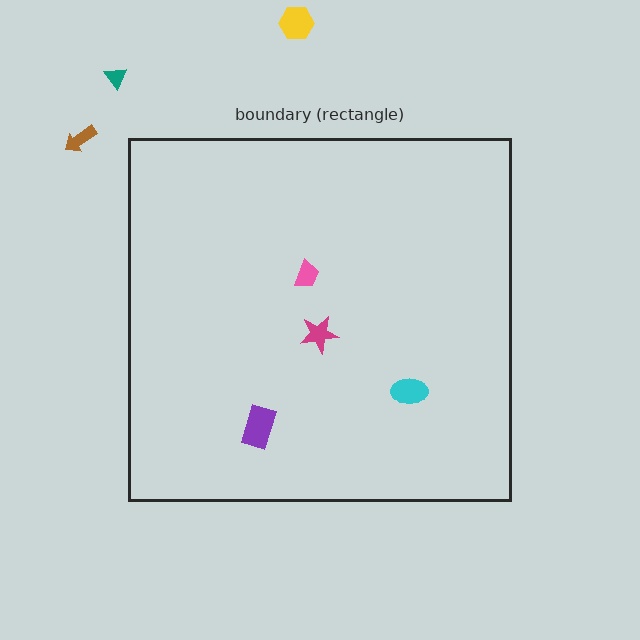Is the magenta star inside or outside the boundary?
Inside.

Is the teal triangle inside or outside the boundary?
Outside.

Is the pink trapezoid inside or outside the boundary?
Inside.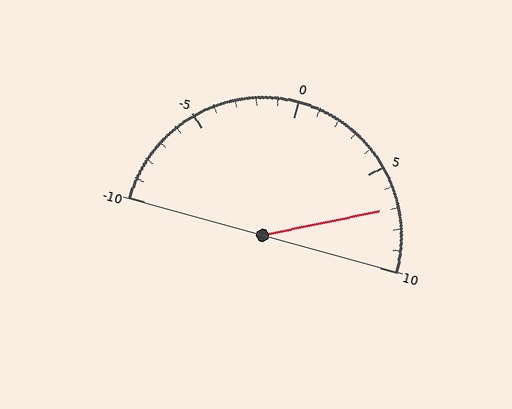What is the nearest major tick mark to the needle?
The nearest major tick mark is 5.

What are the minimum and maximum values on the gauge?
The gauge ranges from -10 to 10.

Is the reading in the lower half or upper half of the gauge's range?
The reading is in the upper half of the range (-10 to 10).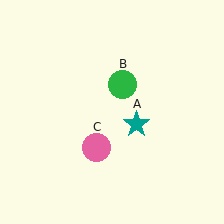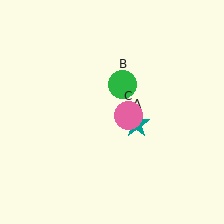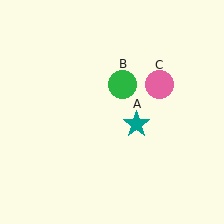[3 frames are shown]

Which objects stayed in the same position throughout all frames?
Teal star (object A) and green circle (object B) remained stationary.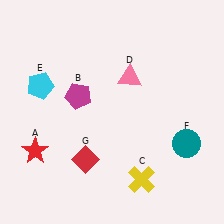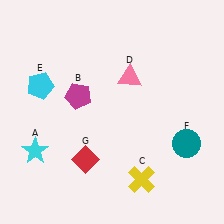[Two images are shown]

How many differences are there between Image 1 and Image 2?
There is 1 difference between the two images.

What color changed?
The star (A) changed from red in Image 1 to cyan in Image 2.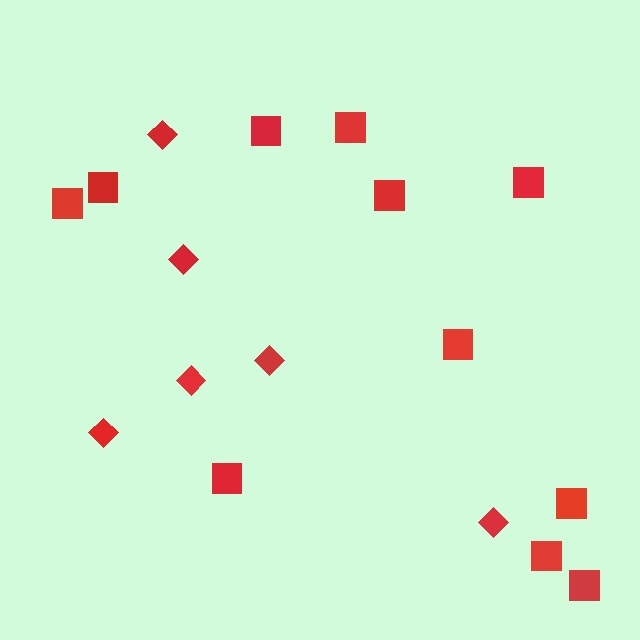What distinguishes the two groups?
There are 2 groups: one group of squares (11) and one group of diamonds (6).